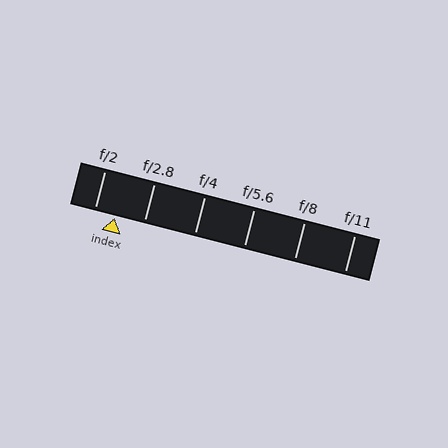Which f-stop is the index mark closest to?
The index mark is closest to f/2.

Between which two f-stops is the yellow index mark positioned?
The index mark is between f/2 and f/2.8.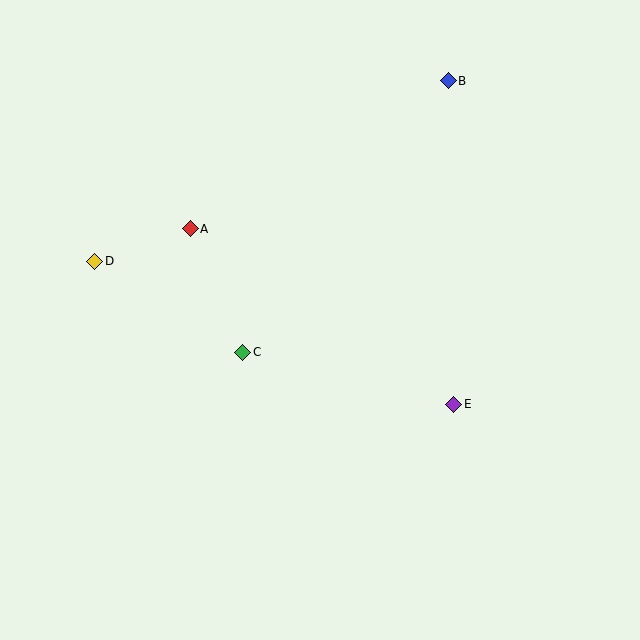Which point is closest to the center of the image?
Point C at (243, 352) is closest to the center.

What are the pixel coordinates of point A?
Point A is at (190, 229).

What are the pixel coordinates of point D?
Point D is at (95, 261).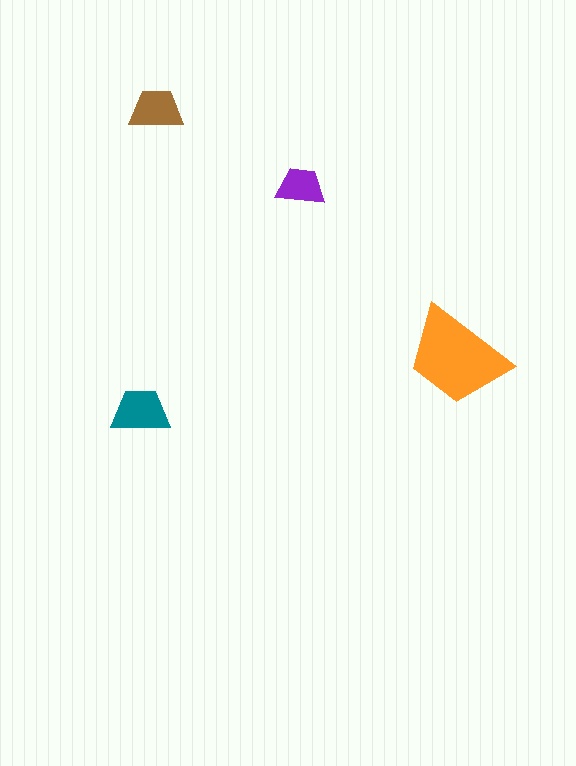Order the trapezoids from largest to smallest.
the orange one, the teal one, the brown one, the purple one.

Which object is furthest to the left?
The teal trapezoid is leftmost.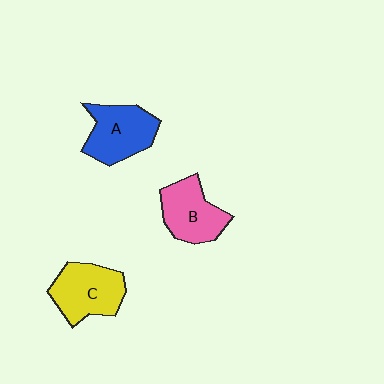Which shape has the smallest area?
Shape B (pink).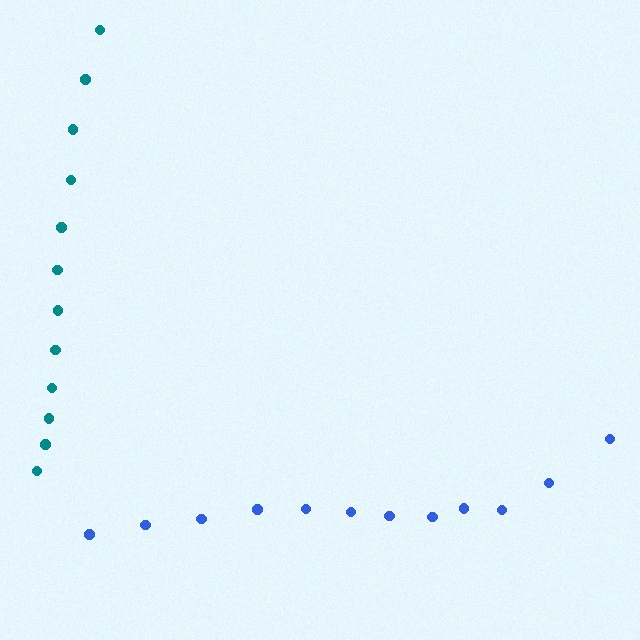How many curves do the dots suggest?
There are 2 distinct paths.